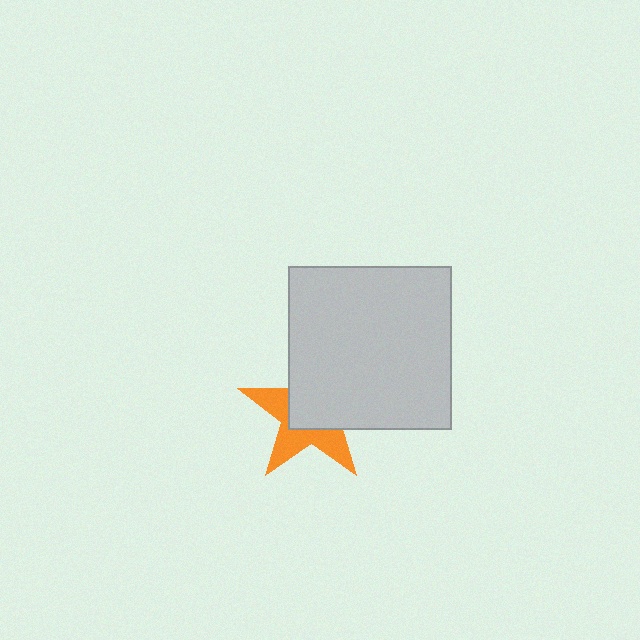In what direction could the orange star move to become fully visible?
The orange star could move toward the lower-left. That would shift it out from behind the light gray square entirely.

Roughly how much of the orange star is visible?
A small part of it is visible (roughly 44%).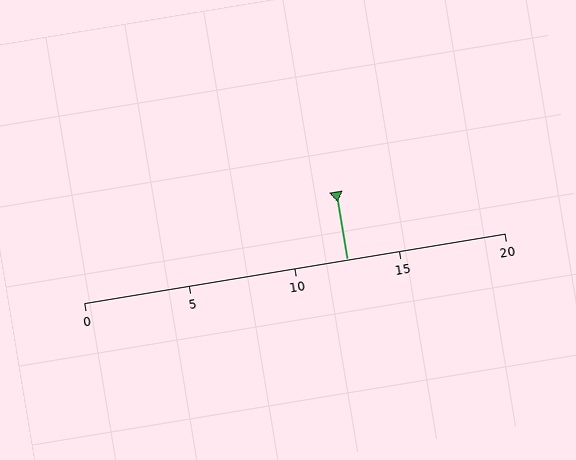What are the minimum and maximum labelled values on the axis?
The axis runs from 0 to 20.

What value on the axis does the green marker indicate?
The marker indicates approximately 12.5.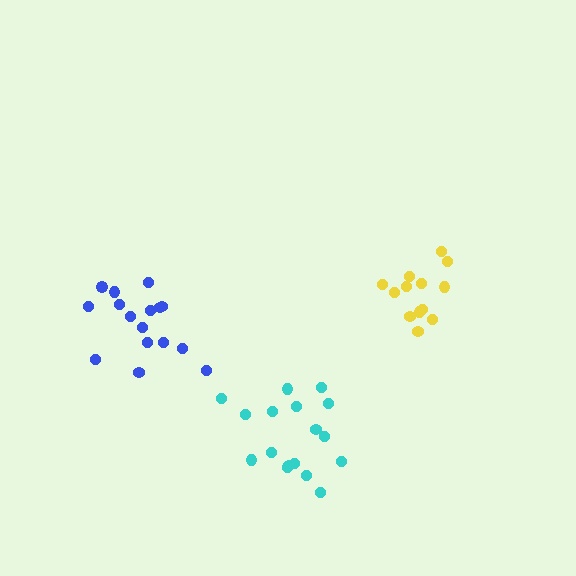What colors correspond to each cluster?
The clusters are colored: yellow, cyan, blue.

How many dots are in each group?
Group 1: 13 dots, Group 2: 17 dots, Group 3: 16 dots (46 total).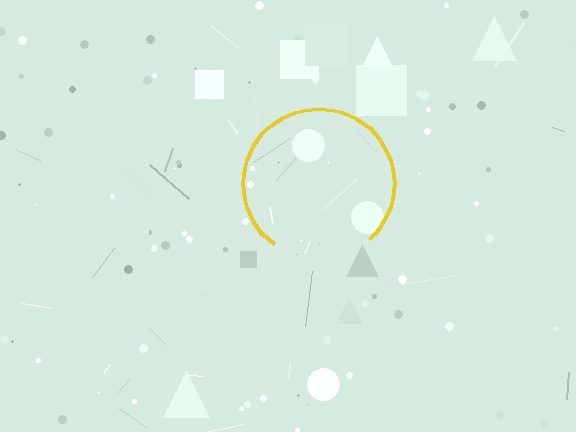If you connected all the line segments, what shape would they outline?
They would outline a circle.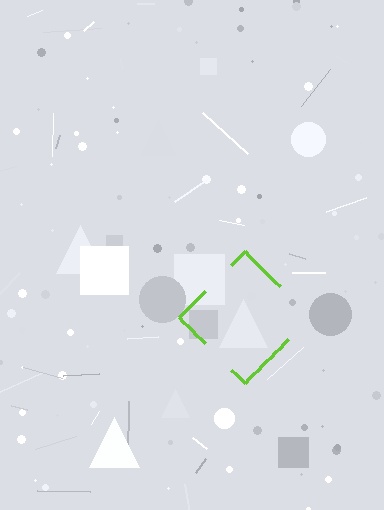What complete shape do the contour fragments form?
The contour fragments form a diamond.